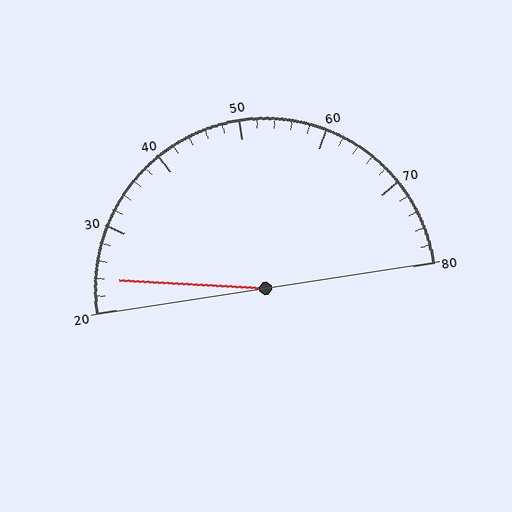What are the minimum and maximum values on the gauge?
The gauge ranges from 20 to 80.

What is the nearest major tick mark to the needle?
The nearest major tick mark is 20.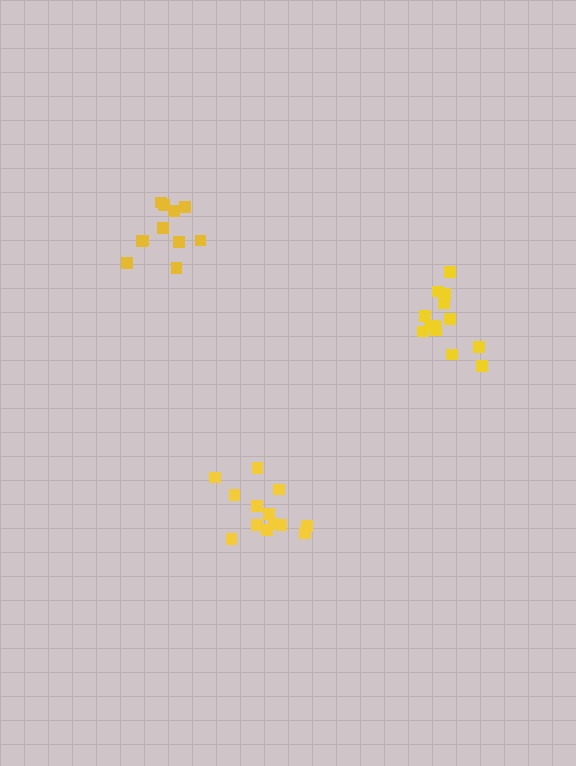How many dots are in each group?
Group 1: 13 dots, Group 2: 11 dots, Group 3: 13 dots (37 total).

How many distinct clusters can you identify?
There are 3 distinct clusters.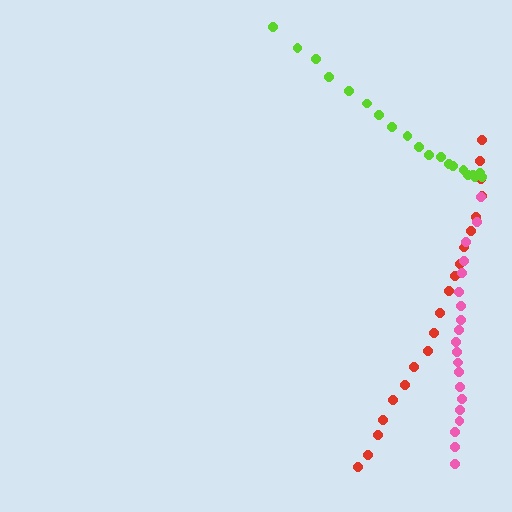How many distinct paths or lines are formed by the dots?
There are 3 distinct paths.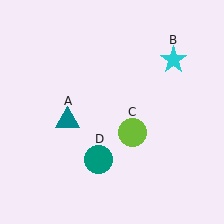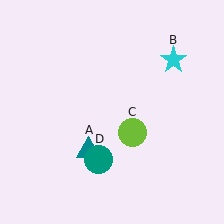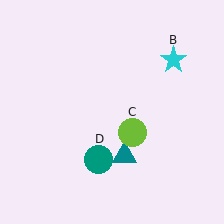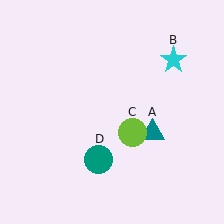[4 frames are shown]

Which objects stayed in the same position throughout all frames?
Cyan star (object B) and lime circle (object C) and teal circle (object D) remained stationary.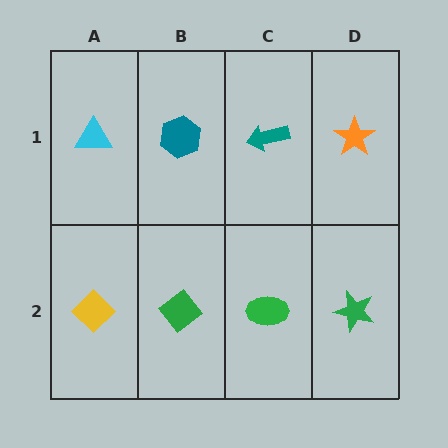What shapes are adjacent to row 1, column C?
A green ellipse (row 2, column C), a teal hexagon (row 1, column B), an orange star (row 1, column D).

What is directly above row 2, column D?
An orange star.